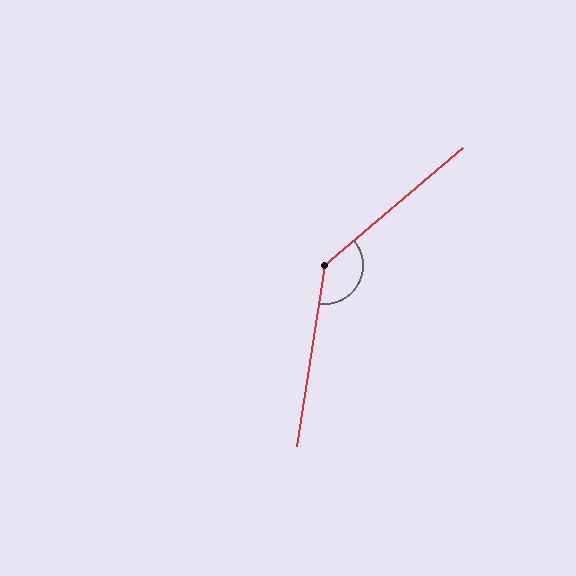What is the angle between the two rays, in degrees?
Approximately 139 degrees.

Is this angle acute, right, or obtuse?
It is obtuse.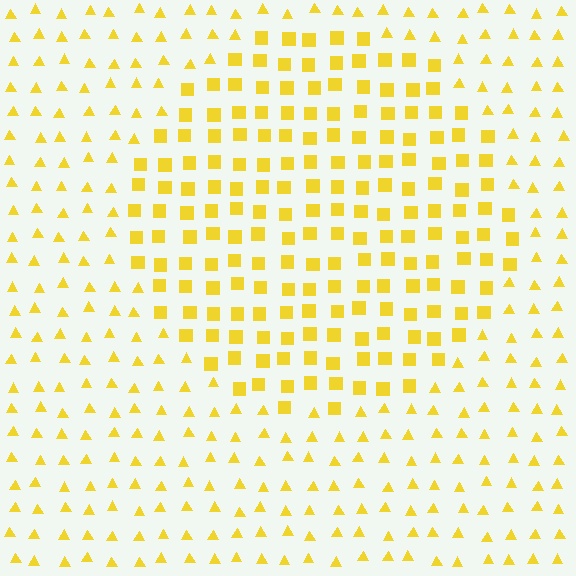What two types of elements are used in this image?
The image uses squares inside the circle region and triangles outside it.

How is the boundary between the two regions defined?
The boundary is defined by a change in element shape: squares inside vs. triangles outside. All elements share the same color and spacing.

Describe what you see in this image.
The image is filled with small yellow elements arranged in a uniform grid. A circle-shaped region contains squares, while the surrounding area contains triangles. The boundary is defined purely by the change in element shape.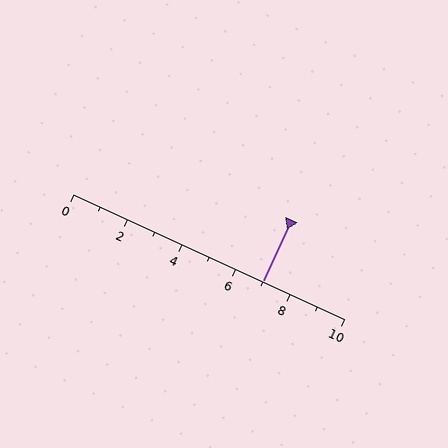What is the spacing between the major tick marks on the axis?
The major ticks are spaced 2 apart.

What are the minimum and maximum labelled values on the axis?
The axis runs from 0 to 10.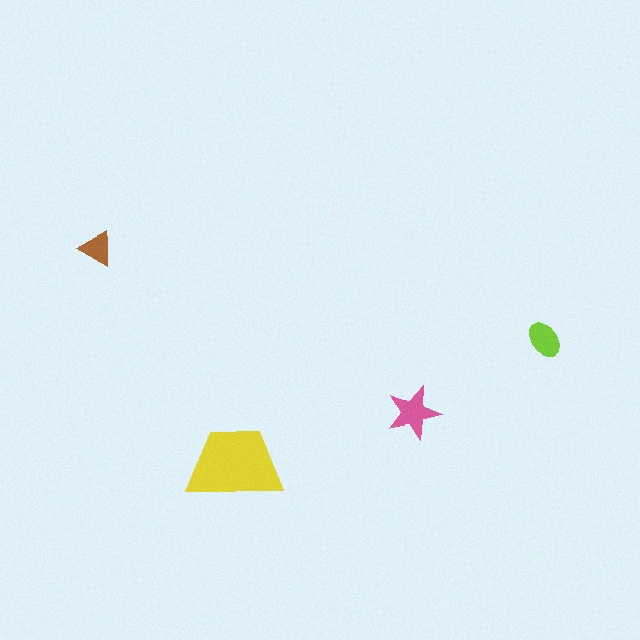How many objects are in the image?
There are 4 objects in the image.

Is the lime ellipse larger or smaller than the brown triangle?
Larger.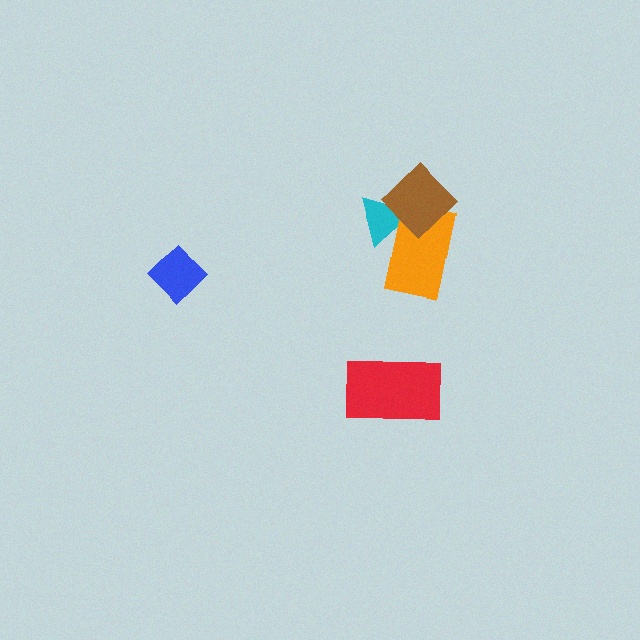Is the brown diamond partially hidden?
No, no other shape covers it.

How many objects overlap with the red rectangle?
0 objects overlap with the red rectangle.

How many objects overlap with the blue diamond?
0 objects overlap with the blue diamond.